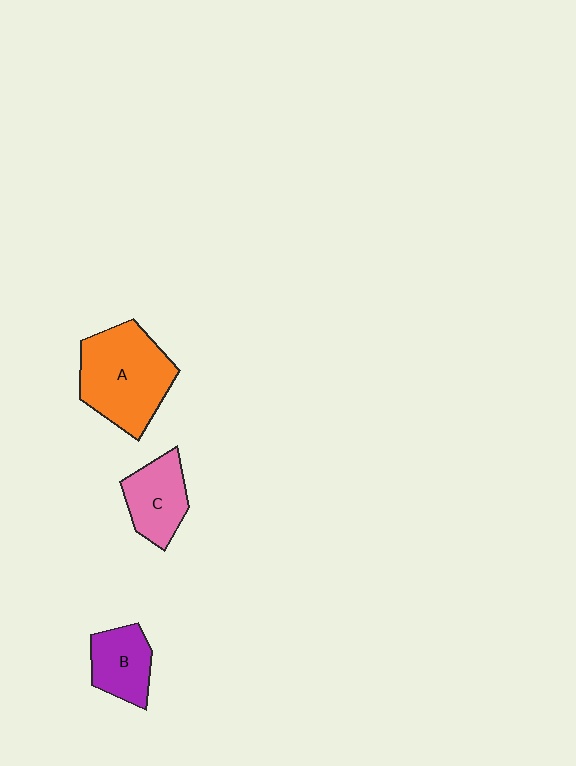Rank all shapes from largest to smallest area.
From largest to smallest: A (orange), C (pink), B (purple).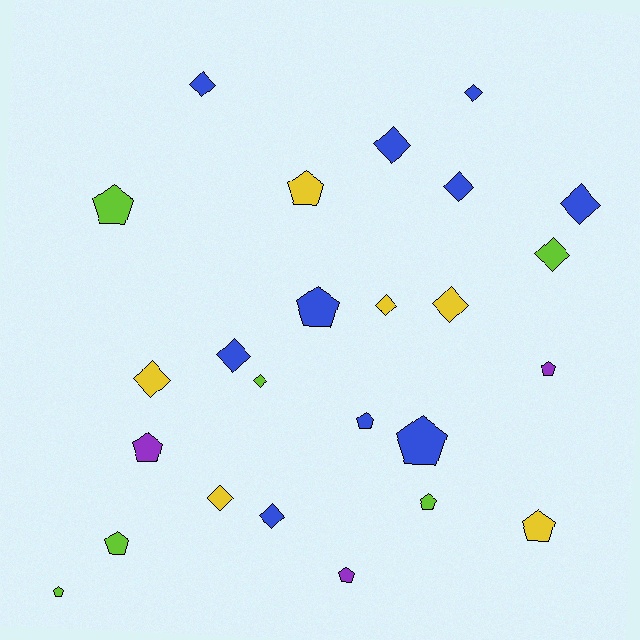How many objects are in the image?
There are 25 objects.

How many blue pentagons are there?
There are 3 blue pentagons.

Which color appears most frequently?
Blue, with 10 objects.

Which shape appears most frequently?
Diamond, with 13 objects.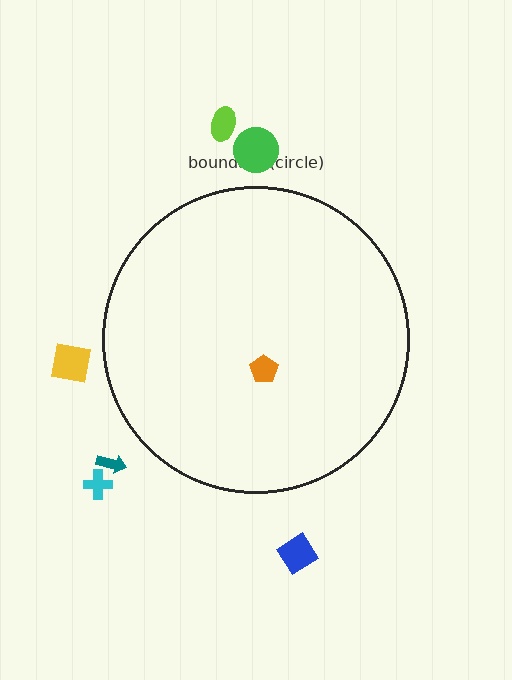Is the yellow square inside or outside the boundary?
Outside.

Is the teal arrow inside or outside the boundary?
Outside.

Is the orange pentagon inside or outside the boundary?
Inside.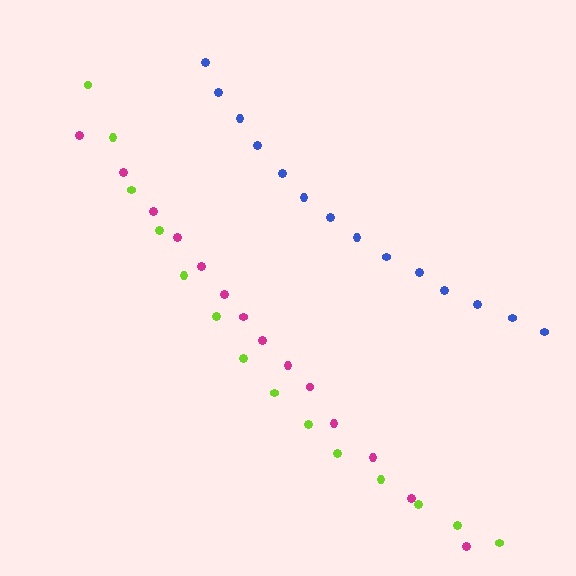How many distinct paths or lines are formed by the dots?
There are 3 distinct paths.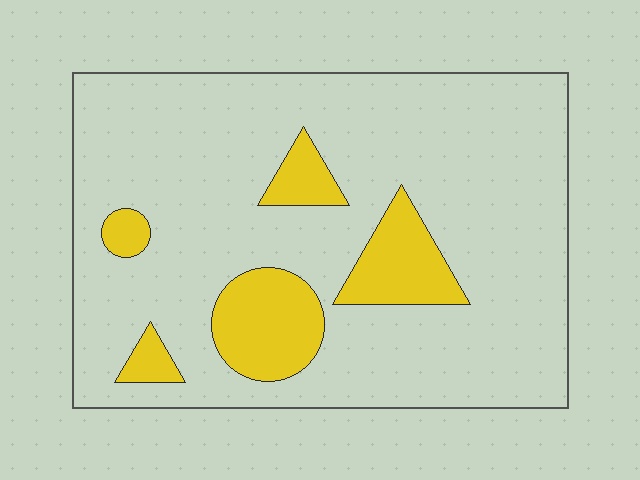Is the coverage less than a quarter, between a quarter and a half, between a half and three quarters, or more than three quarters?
Less than a quarter.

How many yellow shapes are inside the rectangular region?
5.